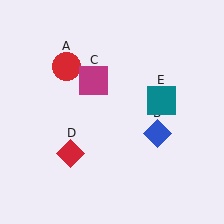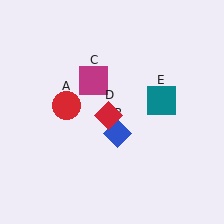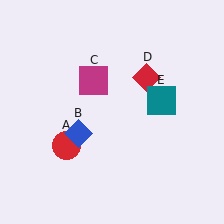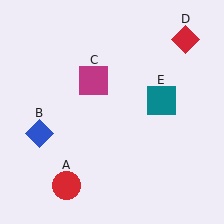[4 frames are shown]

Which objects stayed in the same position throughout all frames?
Magenta square (object C) and teal square (object E) remained stationary.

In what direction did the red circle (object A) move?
The red circle (object A) moved down.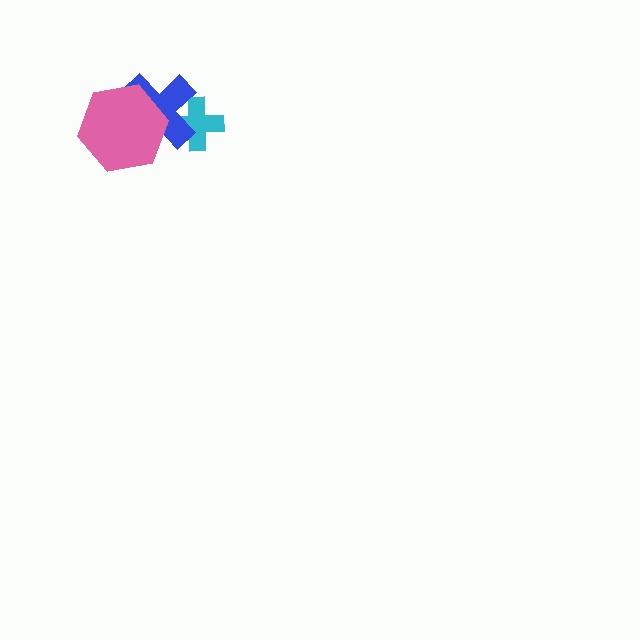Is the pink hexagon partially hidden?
No, no other shape covers it.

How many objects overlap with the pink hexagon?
1 object overlaps with the pink hexagon.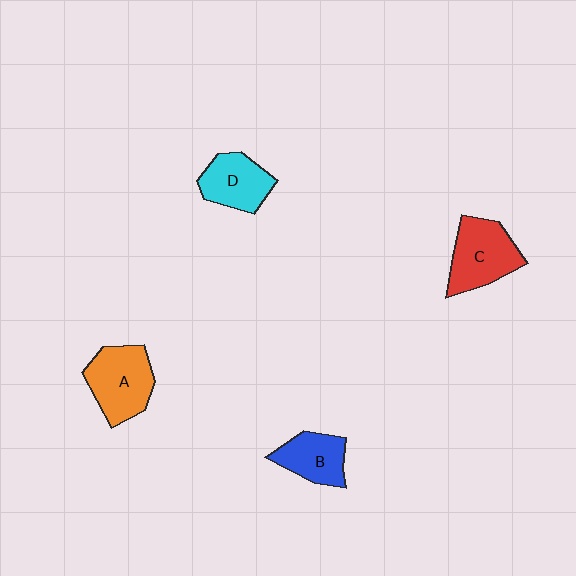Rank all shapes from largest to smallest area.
From largest to smallest: A (orange), C (red), D (cyan), B (blue).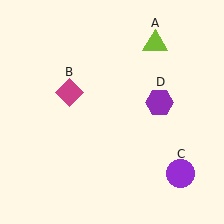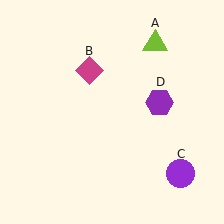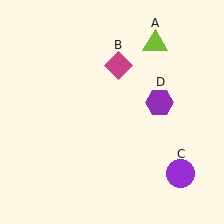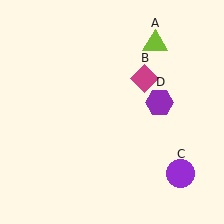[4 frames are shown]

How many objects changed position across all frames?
1 object changed position: magenta diamond (object B).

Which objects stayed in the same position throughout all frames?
Lime triangle (object A) and purple circle (object C) and purple hexagon (object D) remained stationary.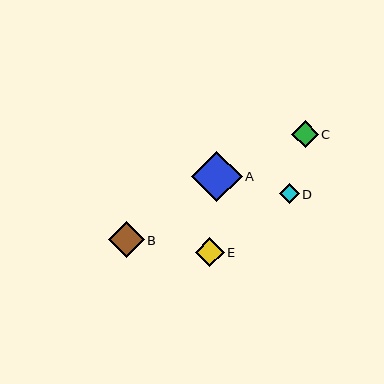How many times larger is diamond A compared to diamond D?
Diamond A is approximately 2.5 times the size of diamond D.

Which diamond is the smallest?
Diamond D is the smallest with a size of approximately 20 pixels.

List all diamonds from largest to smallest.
From largest to smallest: A, B, E, C, D.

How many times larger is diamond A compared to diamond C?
Diamond A is approximately 1.9 times the size of diamond C.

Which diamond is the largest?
Diamond A is the largest with a size of approximately 50 pixels.